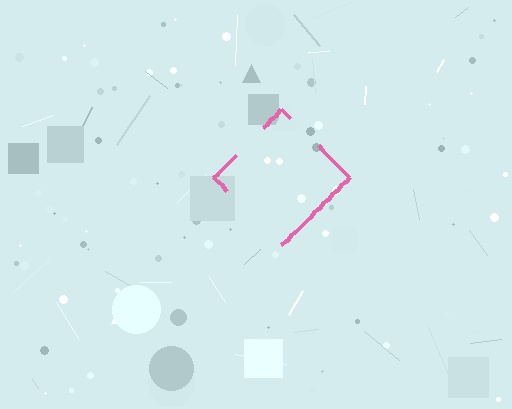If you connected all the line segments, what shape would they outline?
They would outline a diamond.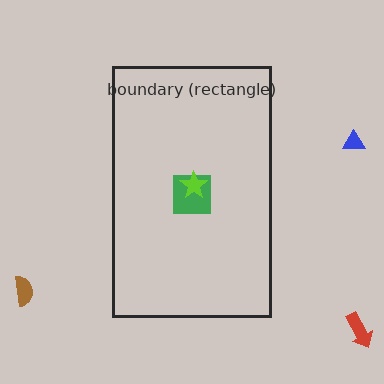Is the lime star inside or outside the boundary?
Inside.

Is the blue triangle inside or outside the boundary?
Outside.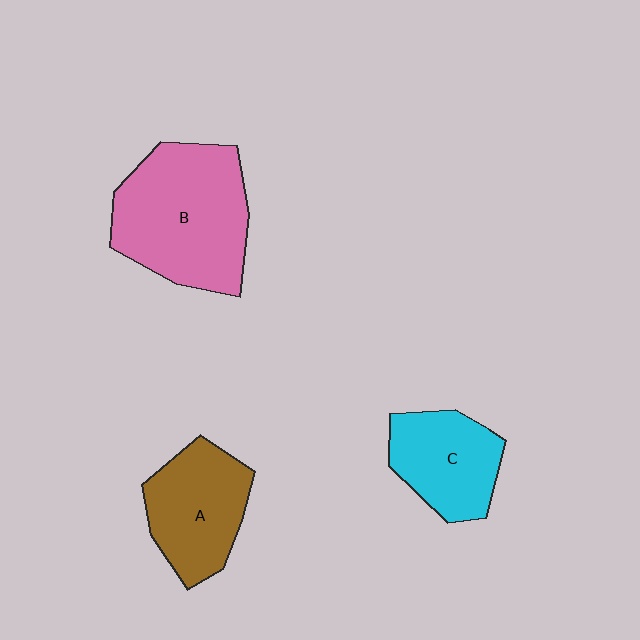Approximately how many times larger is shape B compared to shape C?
Approximately 1.7 times.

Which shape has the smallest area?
Shape C (cyan).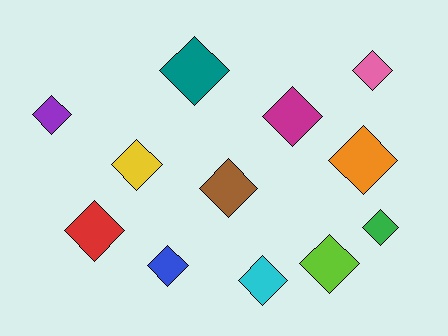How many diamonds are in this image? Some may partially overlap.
There are 12 diamonds.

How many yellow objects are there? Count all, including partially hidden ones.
There is 1 yellow object.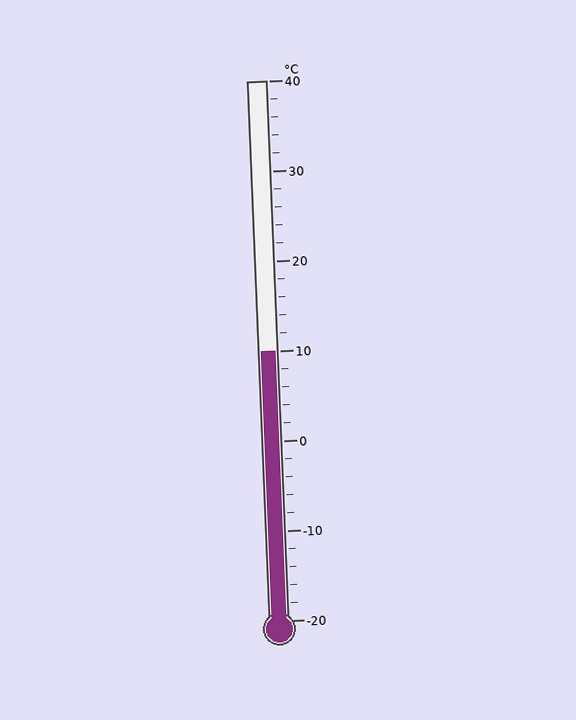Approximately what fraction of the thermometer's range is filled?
The thermometer is filled to approximately 50% of its range.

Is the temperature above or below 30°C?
The temperature is below 30°C.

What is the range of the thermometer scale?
The thermometer scale ranges from -20°C to 40°C.